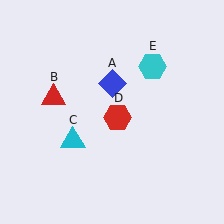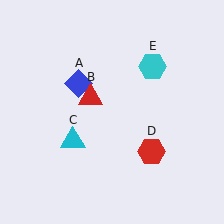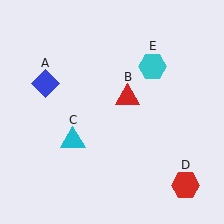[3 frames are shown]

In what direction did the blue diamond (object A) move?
The blue diamond (object A) moved left.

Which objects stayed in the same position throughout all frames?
Cyan triangle (object C) and cyan hexagon (object E) remained stationary.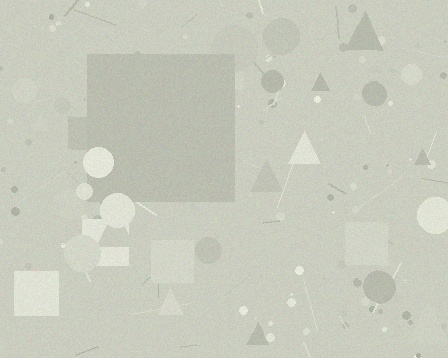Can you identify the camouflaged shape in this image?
The camouflaged shape is a square.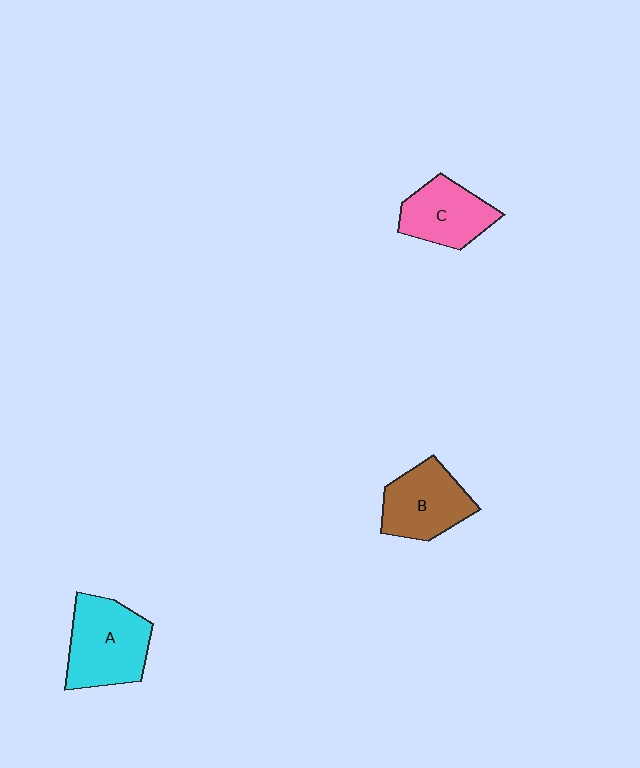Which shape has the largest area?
Shape A (cyan).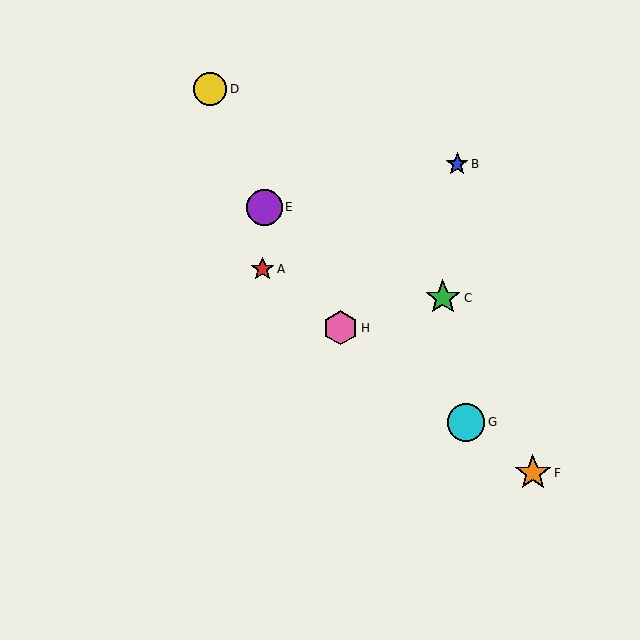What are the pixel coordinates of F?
Object F is at (533, 473).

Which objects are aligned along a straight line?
Objects A, F, G, H are aligned along a straight line.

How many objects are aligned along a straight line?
4 objects (A, F, G, H) are aligned along a straight line.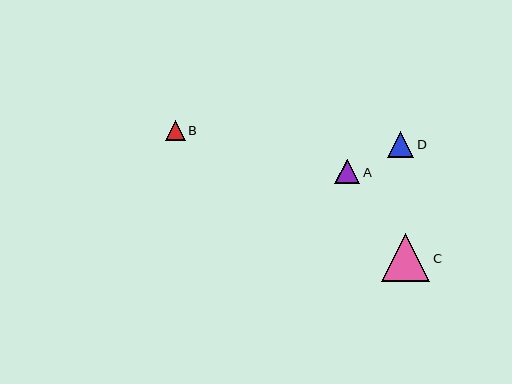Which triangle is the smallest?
Triangle B is the smallest with a size of approximately 20 pixels.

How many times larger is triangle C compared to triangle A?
Triangle C is approximately 2.0 times the size of triangle A.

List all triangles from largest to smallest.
From largest to smallest: C, D, A, B.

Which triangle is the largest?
Triangle C is the largest with a size of approximately 48 pixels.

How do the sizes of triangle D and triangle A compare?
Triangle D and triangle A are approximately the same size.